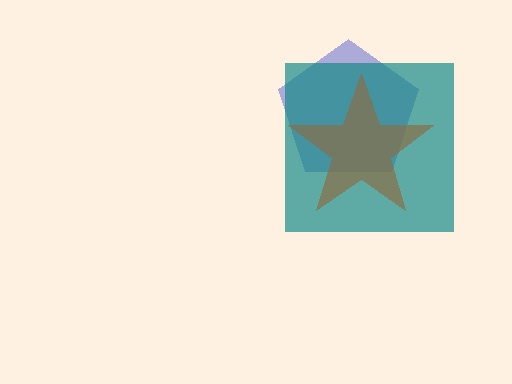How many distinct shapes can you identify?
There are 3 distinct shapes: a blue pentagon, a teal square, a brown star.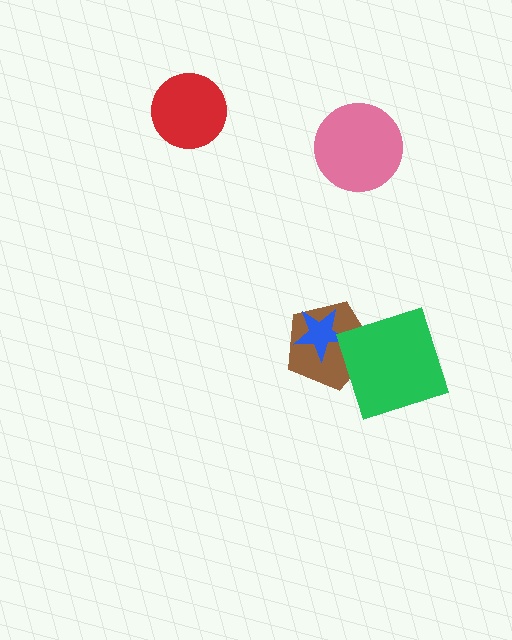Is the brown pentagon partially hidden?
Yes, it is partially covered by another shape.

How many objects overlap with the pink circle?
0 objects overlap with the pink circle.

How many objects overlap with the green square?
1 object overlaps with the green square.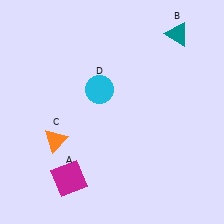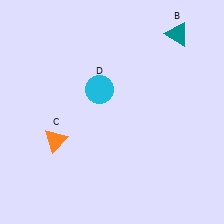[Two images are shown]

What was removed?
The magenta square (A) was removed in Image 2.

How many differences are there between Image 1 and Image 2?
There is 1 difference between the two images.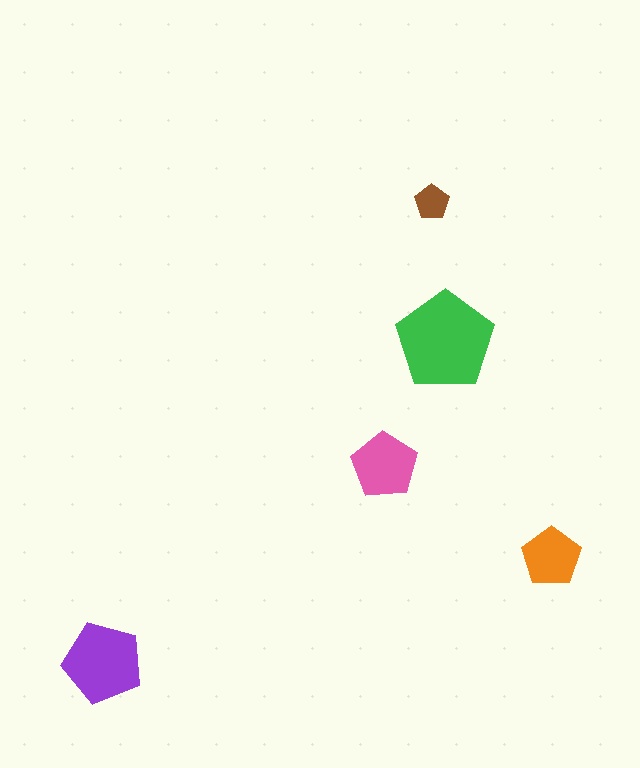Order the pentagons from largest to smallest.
the green one, the purple one, the pink one, the orange one, the brown one.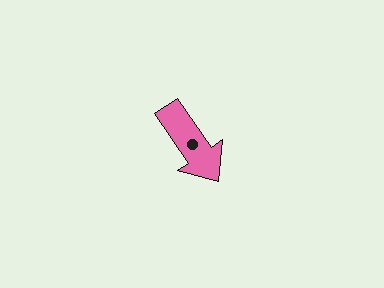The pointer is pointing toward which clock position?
Roughly 5 o'clock.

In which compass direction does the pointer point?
Southeast.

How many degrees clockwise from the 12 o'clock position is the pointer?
Approximately 145 degrees.